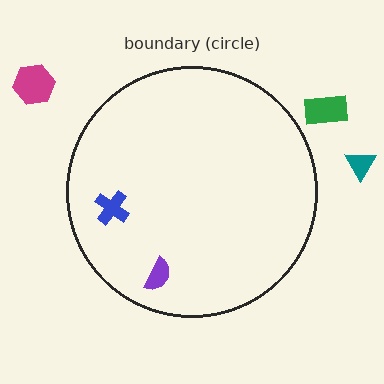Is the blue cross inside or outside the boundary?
Inside.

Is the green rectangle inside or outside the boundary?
Outside.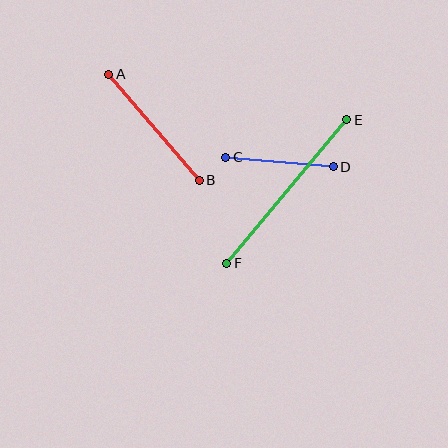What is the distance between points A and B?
The distance is approximately 140 pixels.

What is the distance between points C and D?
The distance is approximately 108 pixels.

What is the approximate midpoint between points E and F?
The midpoint is at approximately (287, 192) pixels.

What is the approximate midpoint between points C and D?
The midpoint is at approximately (280, 162) pixels.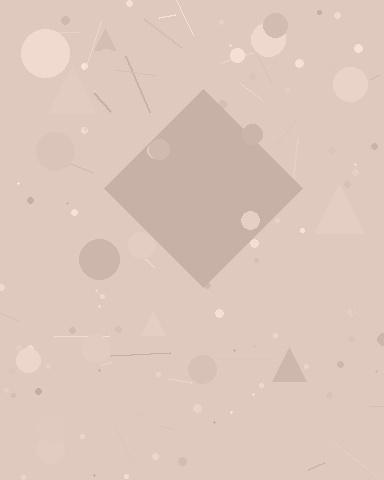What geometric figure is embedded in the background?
A diamond is embedded in the background.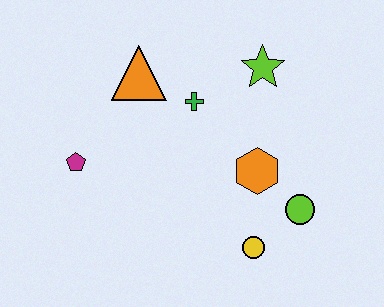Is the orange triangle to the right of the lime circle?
No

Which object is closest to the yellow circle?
The lime circle is closest to the yellow circle.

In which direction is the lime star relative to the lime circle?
The lime star is above the lime circle.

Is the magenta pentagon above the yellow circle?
Yes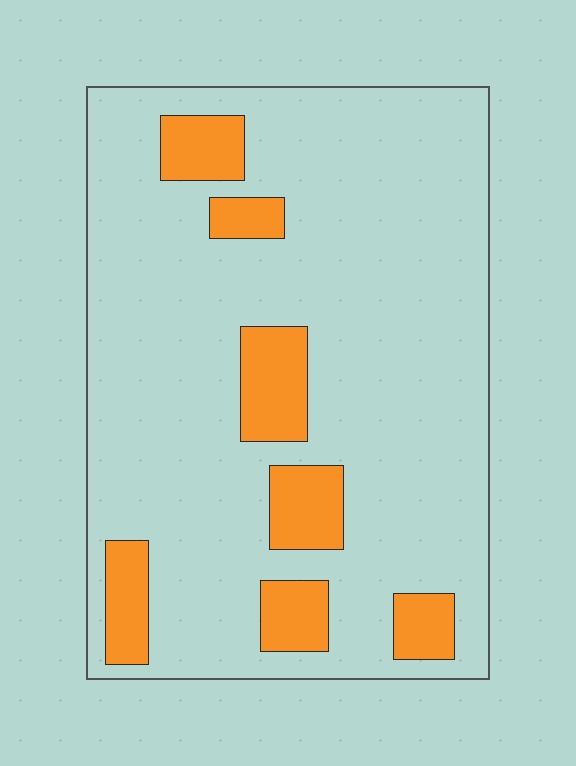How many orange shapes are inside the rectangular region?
7.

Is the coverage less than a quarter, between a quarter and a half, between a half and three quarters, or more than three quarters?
Less than a quarter.